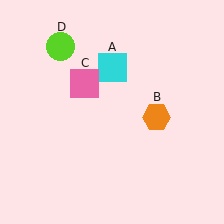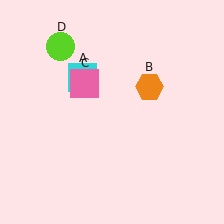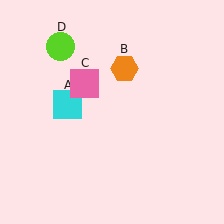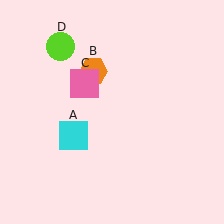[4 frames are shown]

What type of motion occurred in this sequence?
The cyan square (object A), orange hexagon (object B) rotated counterclockwise around the center of the scene.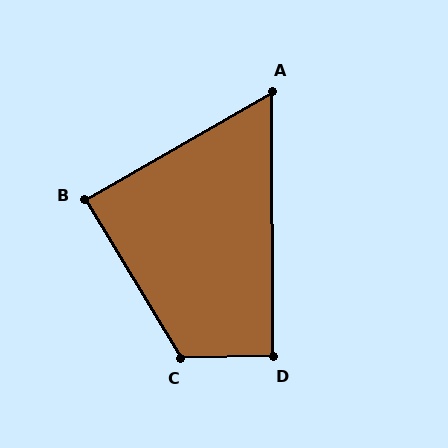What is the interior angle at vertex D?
Approximately 91 degrees (approximately right).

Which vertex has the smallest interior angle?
A, at approximately 60 degrees.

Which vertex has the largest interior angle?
C, at approximately 120 degrees.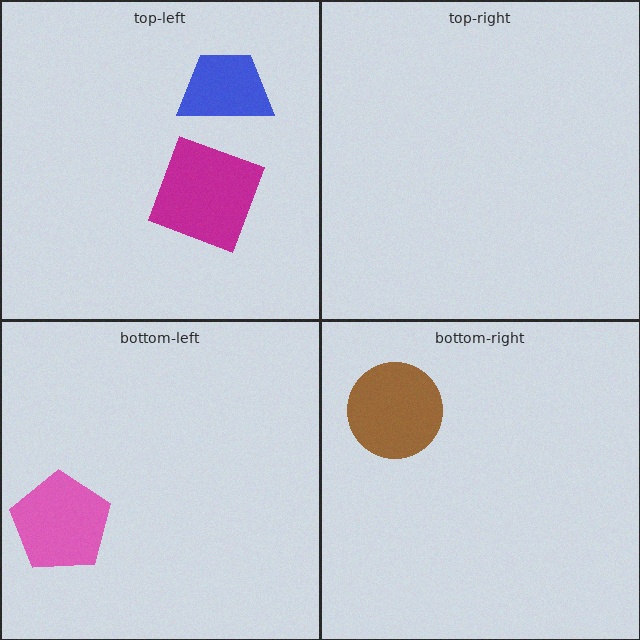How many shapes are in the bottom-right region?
1.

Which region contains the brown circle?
The bottom-right region.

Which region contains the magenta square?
The top-left region.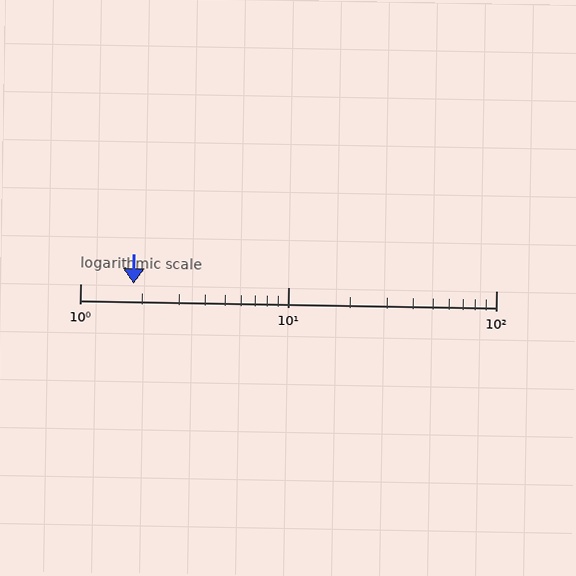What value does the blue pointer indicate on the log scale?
The pointer indicates approximately 1.8.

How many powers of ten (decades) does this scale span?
The scale spans 2 decades, from 1 to 100.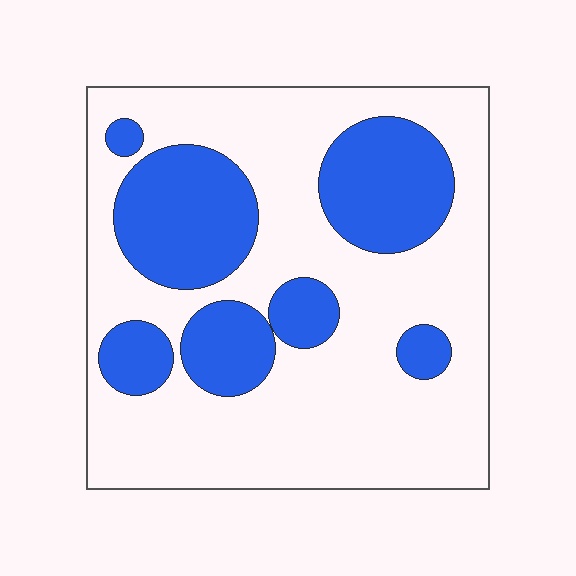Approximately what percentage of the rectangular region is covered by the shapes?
Approximately 30%.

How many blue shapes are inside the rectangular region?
7.